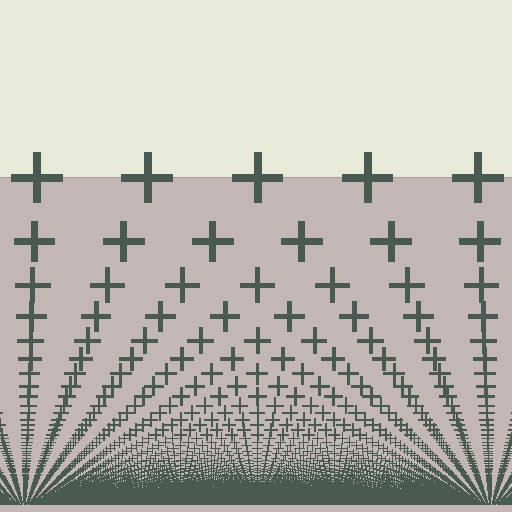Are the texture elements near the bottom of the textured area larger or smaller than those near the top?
Smaller. The gradient is inverted — elements near the bottom are smaller and denser.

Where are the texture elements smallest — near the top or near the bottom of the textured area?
Near the bottom.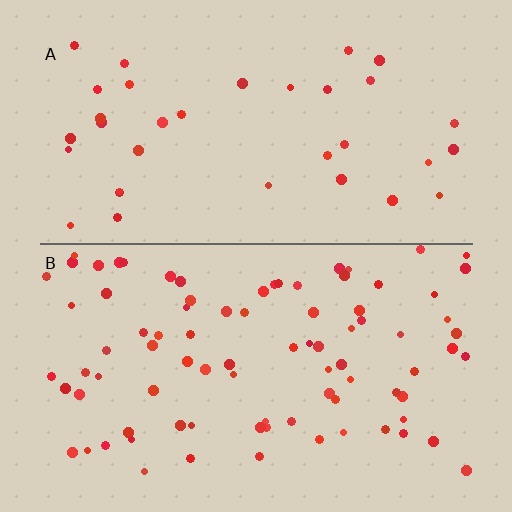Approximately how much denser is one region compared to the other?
Approximately 2.4× — region B over region A.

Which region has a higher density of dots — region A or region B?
B (the bottom).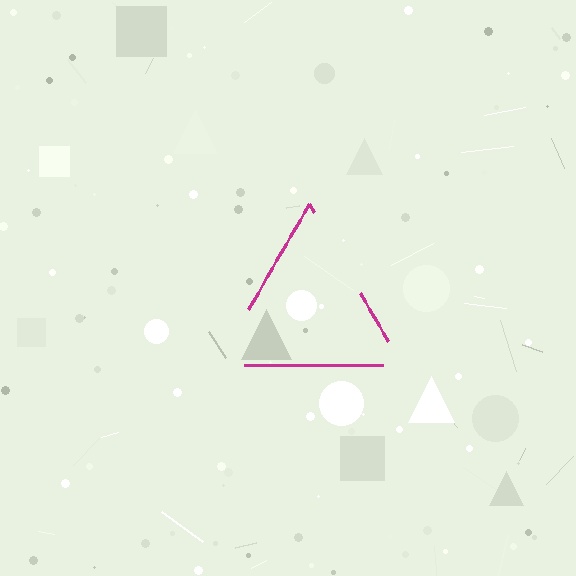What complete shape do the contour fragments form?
The contour fragments form a triangle.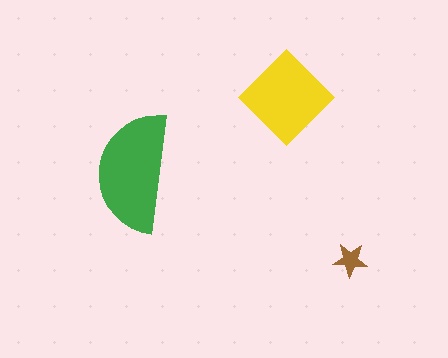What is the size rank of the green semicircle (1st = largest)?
1st.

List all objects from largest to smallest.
The green semicircle, the yellow diamond, the brown star.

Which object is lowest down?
The brown star is bottommost.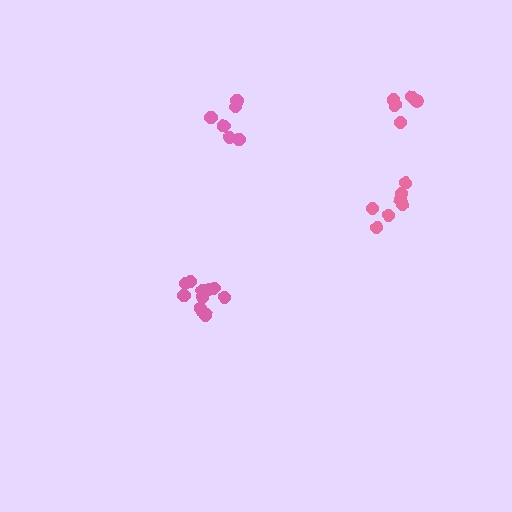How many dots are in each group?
Group 1: 10 dots, Group 2: 6 dots, Group 3: 5 dots, Group 4: 7 dots (28 total).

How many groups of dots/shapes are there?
There are 4 groups.